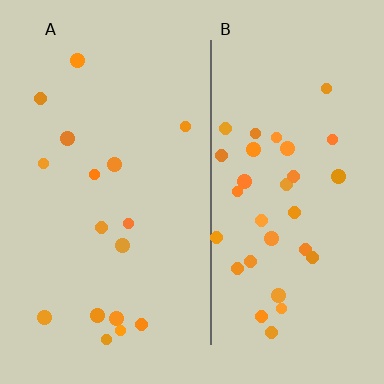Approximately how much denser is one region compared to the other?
Approximately 2.0× — region B over region A.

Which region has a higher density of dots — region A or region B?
B (the right).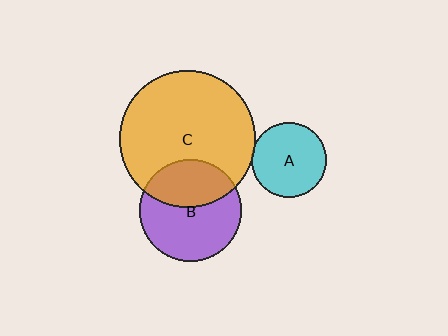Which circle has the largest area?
Circle C (orange).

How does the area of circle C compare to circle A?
Approximately 3.3 times.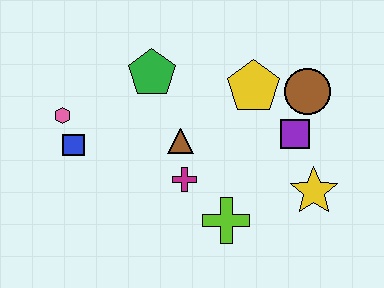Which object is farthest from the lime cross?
The pink hexagon is farthest from the lime cross.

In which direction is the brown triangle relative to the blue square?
The brown triangle is to the right of the blue square.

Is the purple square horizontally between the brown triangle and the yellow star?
Yes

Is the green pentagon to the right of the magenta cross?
No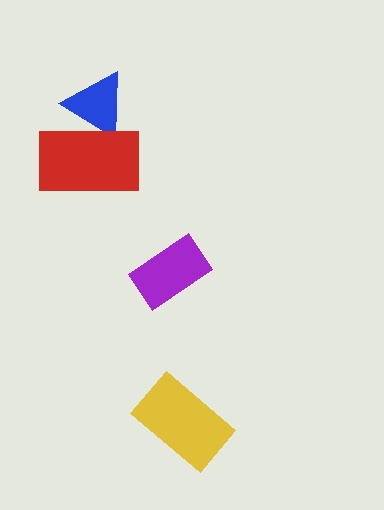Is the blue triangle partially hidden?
Yes, it is partially covered by another shape.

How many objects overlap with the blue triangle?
1 object overlaps with the blue triangle.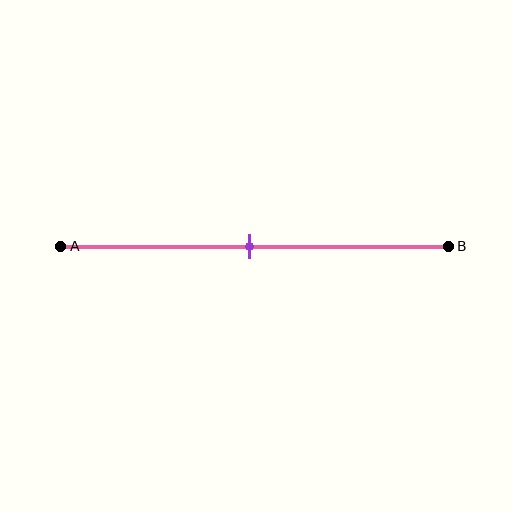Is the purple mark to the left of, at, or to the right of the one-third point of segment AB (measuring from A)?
The purple mark is to the right of the one-third point of segment AB.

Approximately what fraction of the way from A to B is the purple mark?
The purple mark is approximately 50% of the way from A to B.